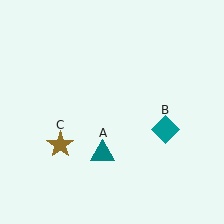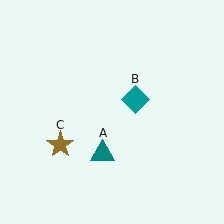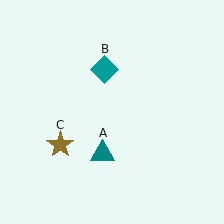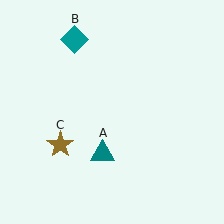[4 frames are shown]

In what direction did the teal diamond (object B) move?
The teal diamond (object B) moved up and to the left.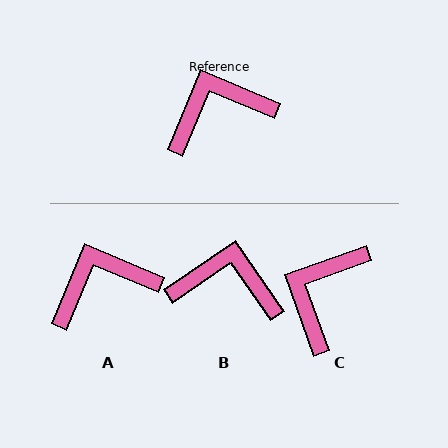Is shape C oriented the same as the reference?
No, it is off by about 43 degrees.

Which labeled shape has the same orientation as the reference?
A.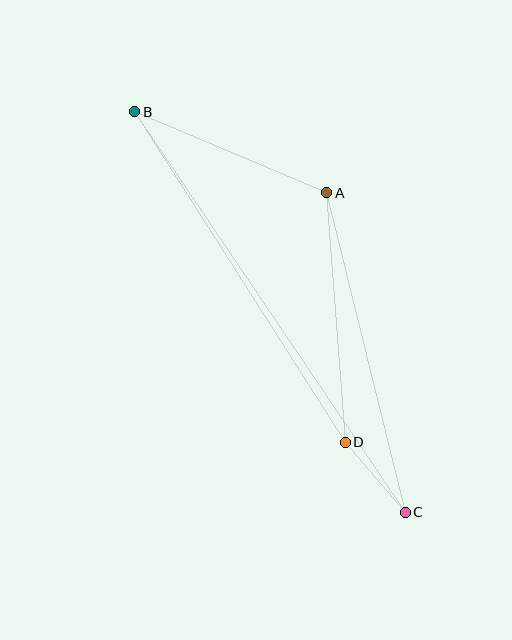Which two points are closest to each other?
Points C and D are closest to each other.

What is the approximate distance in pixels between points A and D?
The distance between A and D is approximately 250 pixels.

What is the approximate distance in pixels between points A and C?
The distance between A and C is approximately 329 pixels.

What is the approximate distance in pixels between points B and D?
The distance between B and D is approximately 392 pixels.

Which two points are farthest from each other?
Points B and C are farthest from each other.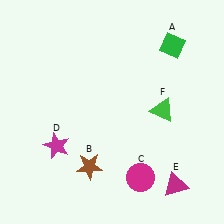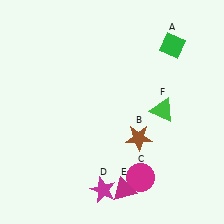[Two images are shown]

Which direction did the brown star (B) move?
The brown star (B) moved right.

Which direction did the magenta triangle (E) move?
The magenta triangle (E) moved left.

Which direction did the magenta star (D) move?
The magenta star (D) moved right.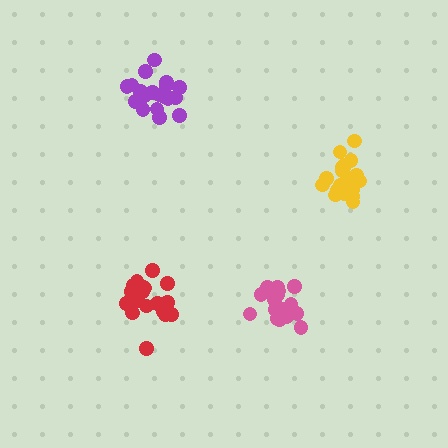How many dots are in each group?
Group 1: 21 dots, Group 2: 20 dots, Group 3: 16 dots, Group 4: 19 dots (76 total).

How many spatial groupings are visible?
There are 4 spatial groupings.